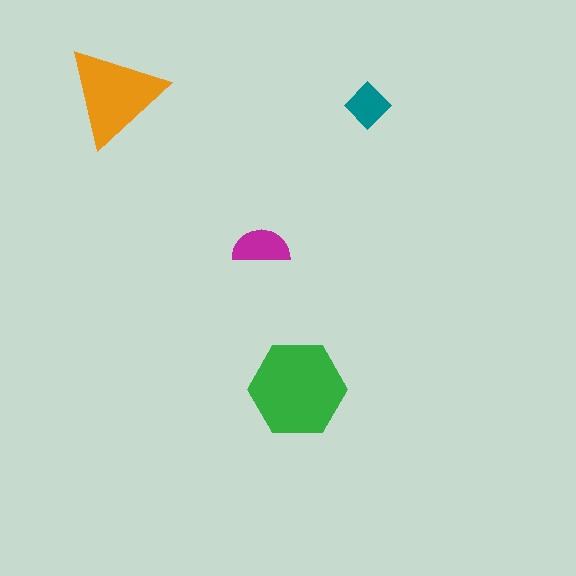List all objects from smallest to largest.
The teal diamond, the magenta semicircle, the orange triangle, the green hexagon.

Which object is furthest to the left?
The orange triangle is leftmost.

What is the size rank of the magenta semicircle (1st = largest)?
3rd.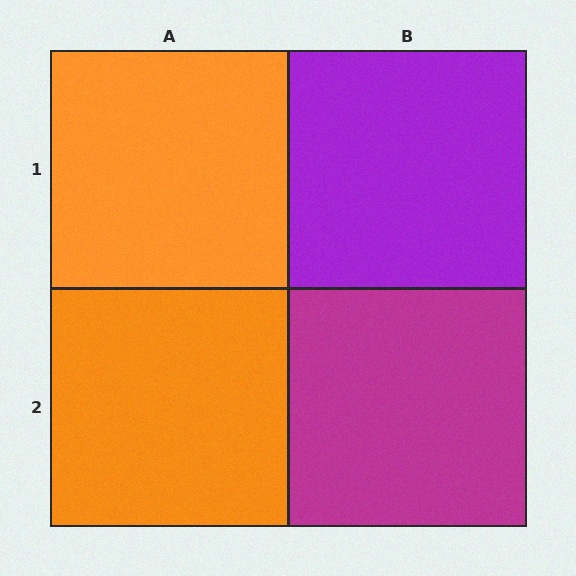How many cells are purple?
1 cell is purple.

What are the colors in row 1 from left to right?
Orange, purple.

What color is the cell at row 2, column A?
Orange.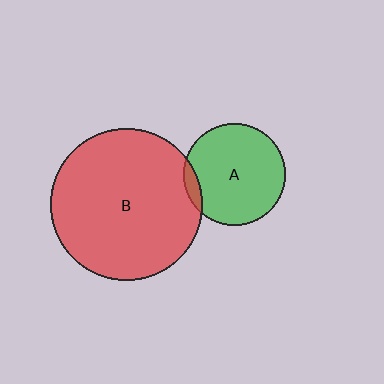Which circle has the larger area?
Circle B (red).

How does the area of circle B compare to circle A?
Approximately 2.2 times.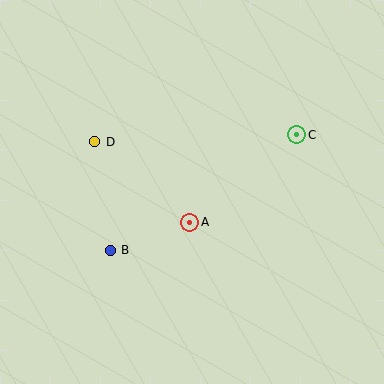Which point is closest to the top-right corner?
Point C is closest to the top-right corner.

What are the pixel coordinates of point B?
Point B is at (110, 250).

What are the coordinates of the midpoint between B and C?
The midpoint between B and C is at (204, 193).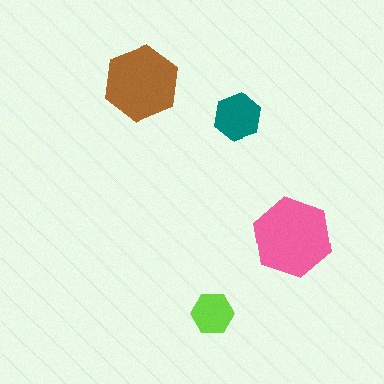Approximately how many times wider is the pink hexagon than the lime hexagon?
About 2 times wider.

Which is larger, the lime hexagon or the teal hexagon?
The teal one.